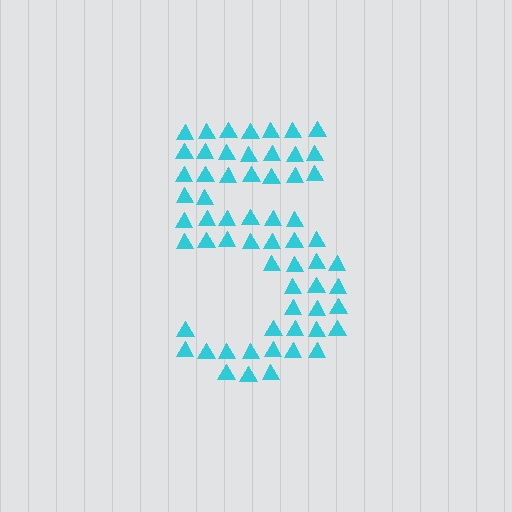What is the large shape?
The large shape is the digit 5.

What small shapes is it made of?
It is made of small triangles.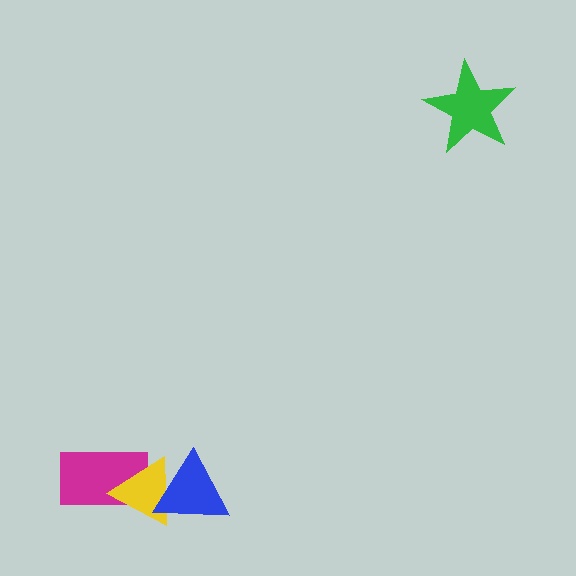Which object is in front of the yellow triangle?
The blue triangle is in front of the yellow triangle.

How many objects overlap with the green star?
0 objects overlap with the green star.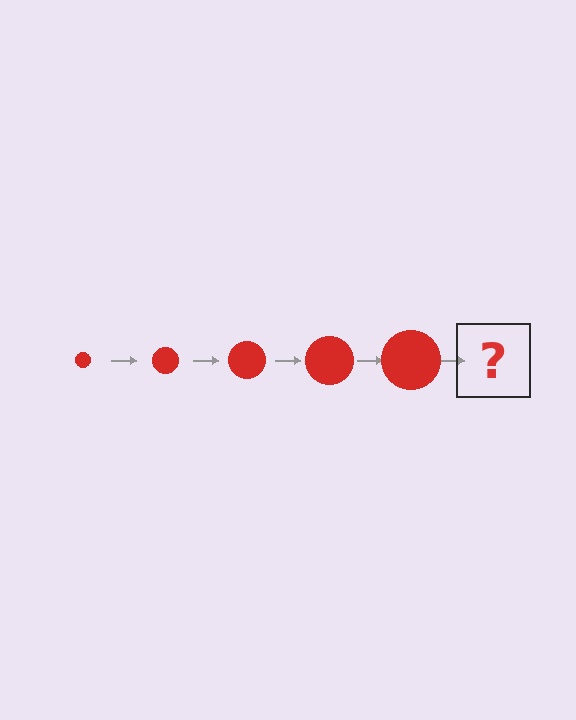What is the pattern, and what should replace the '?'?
The pattern is that the circle gets progressively larger each step. The '?' should be a red circle, larger than the previous one.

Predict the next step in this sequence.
The next step is a red circle, larger than the previous one.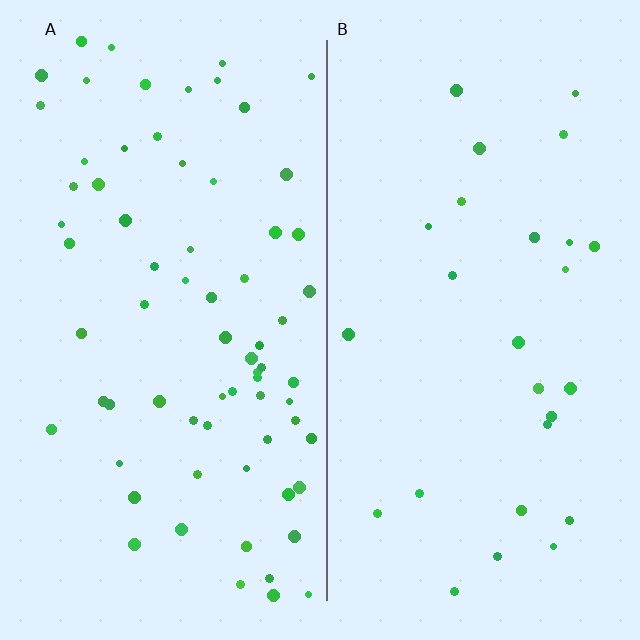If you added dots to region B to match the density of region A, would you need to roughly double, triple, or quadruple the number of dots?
Approximately triple.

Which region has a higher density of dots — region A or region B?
A (the left).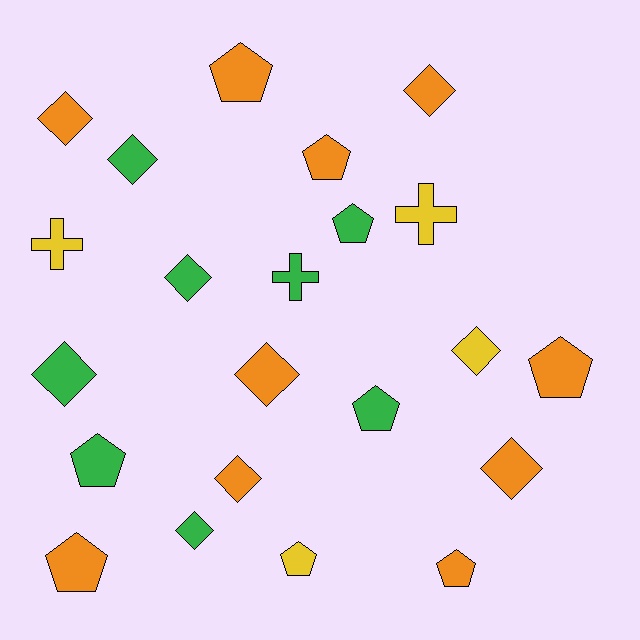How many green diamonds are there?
There are 4 green diamonds.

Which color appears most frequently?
Orange, with 10 objects.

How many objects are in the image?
There are 22 objects.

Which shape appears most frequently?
Diamond, with 10 objects.